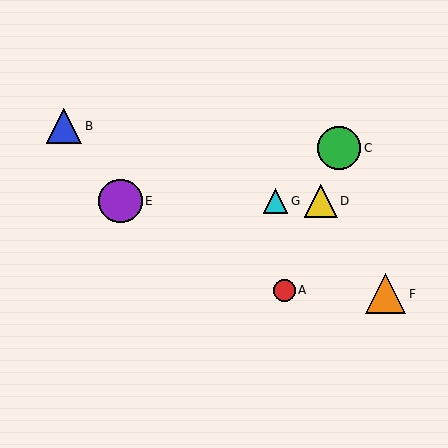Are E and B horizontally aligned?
No, E is at y≈201 and B is at y≈126.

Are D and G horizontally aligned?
Yes, both are at y≈201.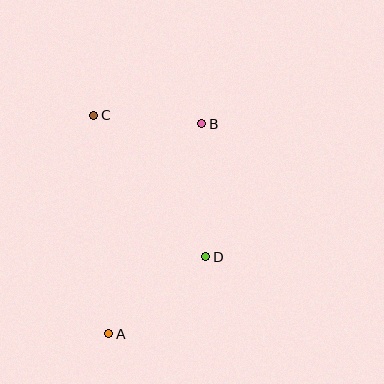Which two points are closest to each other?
Points B and C are closest to each other.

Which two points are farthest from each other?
Points A and B are farthest from each other.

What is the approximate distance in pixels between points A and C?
The distance between A and C is approximately 219 pixels.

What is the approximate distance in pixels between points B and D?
The distance between B and D is approximately 133 pixels.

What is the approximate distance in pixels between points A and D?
The distance between A and D is approximately 124 pixels.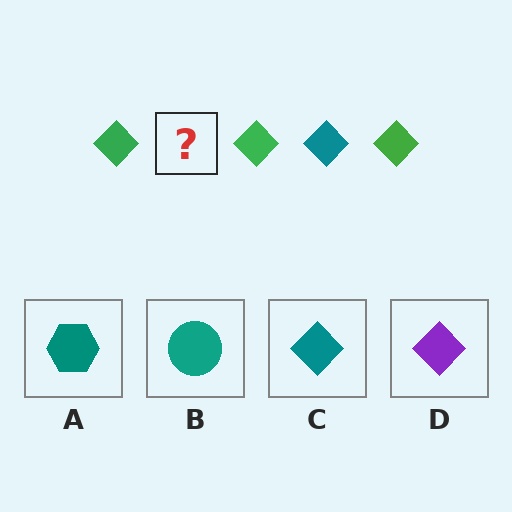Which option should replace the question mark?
Option C.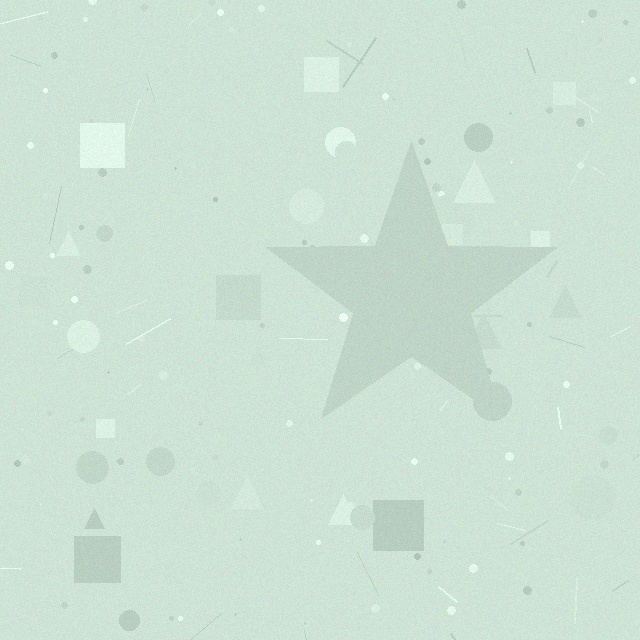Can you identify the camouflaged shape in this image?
The camouflaged shape is a star.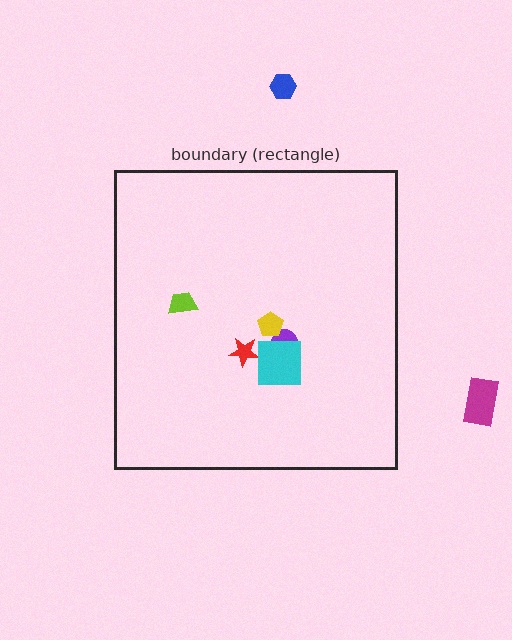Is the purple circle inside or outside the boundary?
Inside.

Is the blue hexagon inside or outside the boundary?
Outside.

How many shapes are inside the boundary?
5 inside, 2 outside.